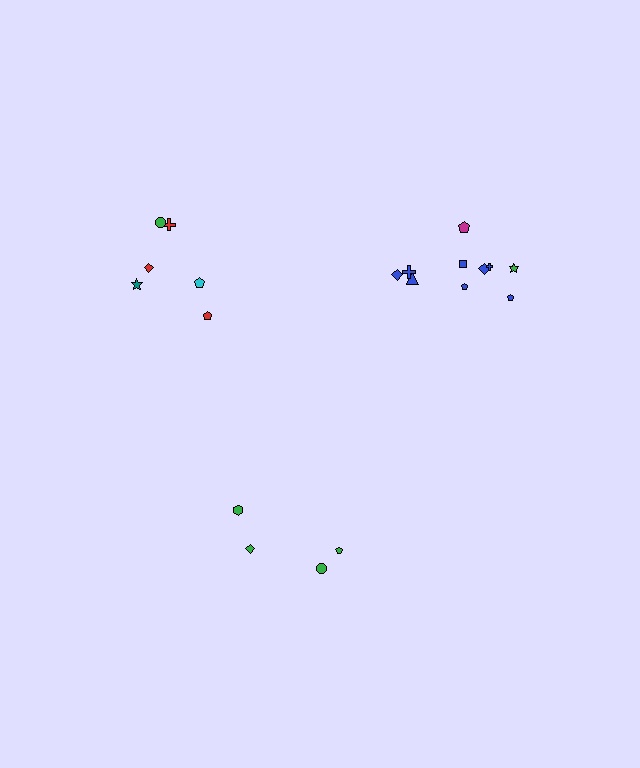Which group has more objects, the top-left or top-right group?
The top-right group.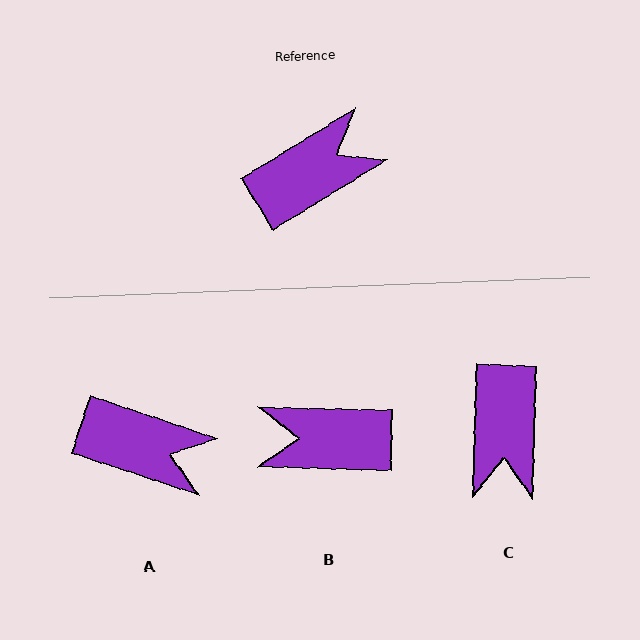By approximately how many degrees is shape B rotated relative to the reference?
Approximately 147 degrees counter-clockwise.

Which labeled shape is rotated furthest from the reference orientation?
B, about 147 degrees away.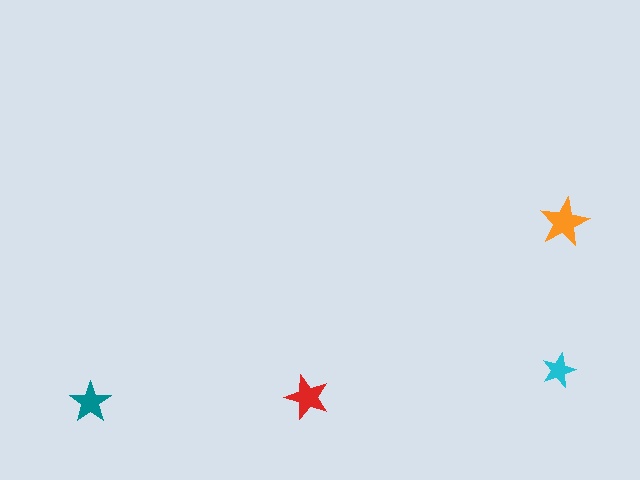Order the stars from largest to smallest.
the orange one, the red one, the teal one, the cyan one.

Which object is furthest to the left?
The teal star is leftmost.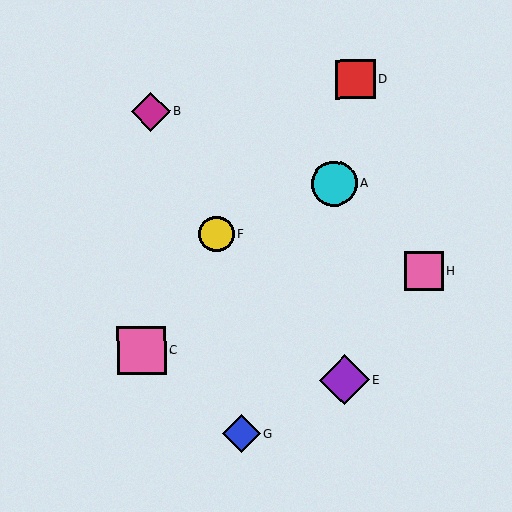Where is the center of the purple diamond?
The center of the purple diamond is at (344, 380).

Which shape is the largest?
The purple diamond (labeled E) is the largest.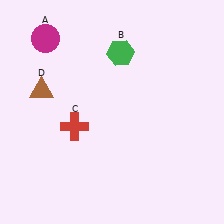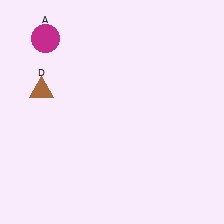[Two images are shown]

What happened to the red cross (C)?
The red cross (C) was removed in Image 2. It was in the bottom-left area of Image 1.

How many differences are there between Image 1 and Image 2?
There are 2 differences between the two images.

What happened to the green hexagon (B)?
The green hexagon (B) was removed in Image 2. It was in the top-right area of Image 1.